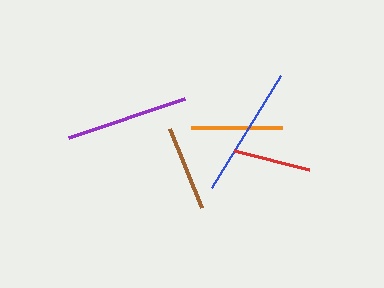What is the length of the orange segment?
The orange segment is approximately 91 pixels long.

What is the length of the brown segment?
The brown segment is approximately 86 pixels long.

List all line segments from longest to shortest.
From longest to shortest: blue, purple, orange, brown, red.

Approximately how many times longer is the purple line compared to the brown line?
The purple line is approximately 1.4 times the length of the brown line.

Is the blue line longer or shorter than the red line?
The blue line is longer than the red line.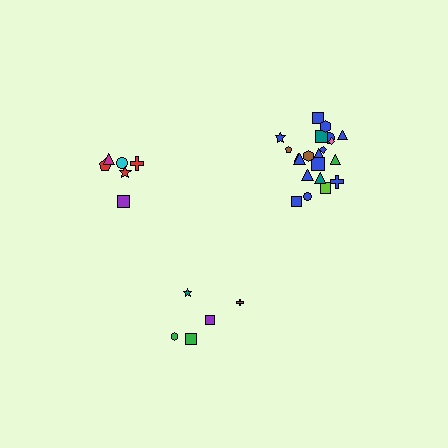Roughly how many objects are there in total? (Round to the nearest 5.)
Roughly 35 objects in total.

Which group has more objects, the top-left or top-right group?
The top-right group.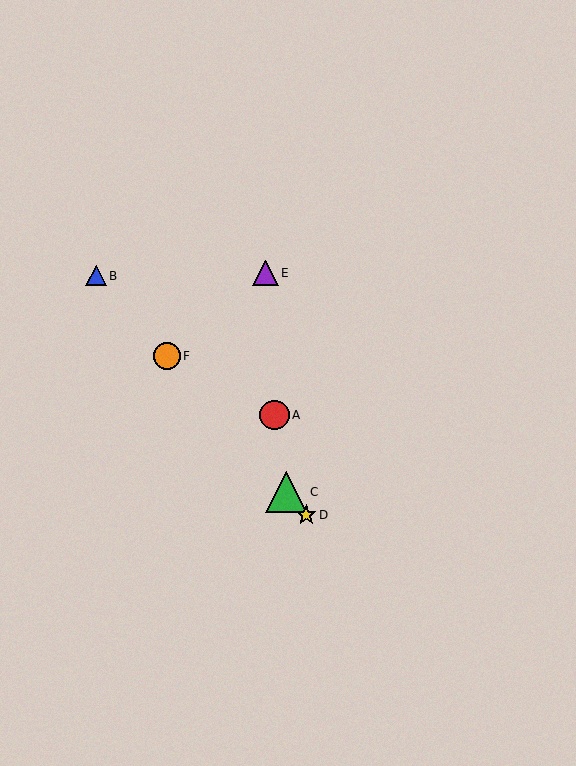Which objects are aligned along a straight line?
Objects B, C, D, F are aligned along a straight line.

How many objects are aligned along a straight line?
4 objects (B, C, D, F) are aligned along a straight line.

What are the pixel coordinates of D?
Object D is at (306, 515).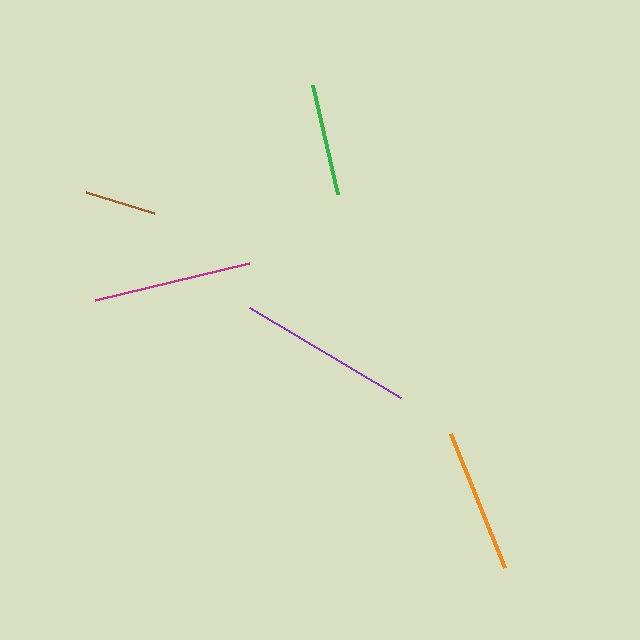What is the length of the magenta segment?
The magenta segment is approximately 158 pixels long.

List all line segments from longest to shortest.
From longest to shortest: purple, magenta, orange, green, brown.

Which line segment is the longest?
The purple line is the longest at approximately 176 pixels.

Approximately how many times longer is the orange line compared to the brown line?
The orange line is approximately 2.0 times the length of the brown line.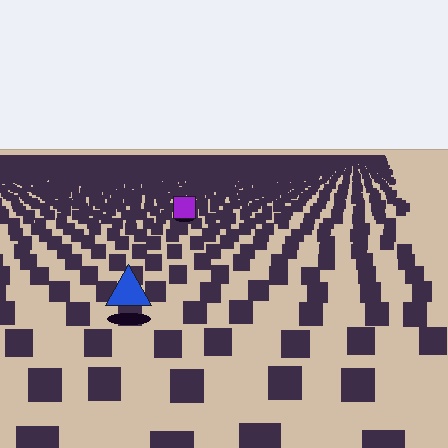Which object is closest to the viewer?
The blue triangle is closest. The texture marks near it are larger and more spread out.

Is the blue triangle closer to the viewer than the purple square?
Yes. The blue triangle is closer — you can tell from the texture gradient: the ground texture is coarser near it.